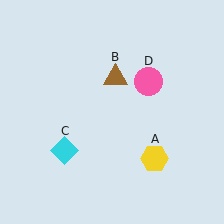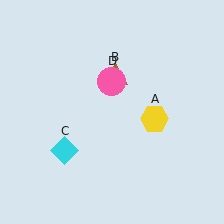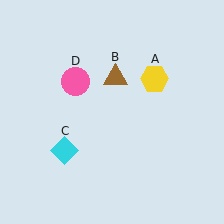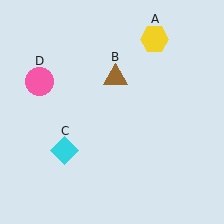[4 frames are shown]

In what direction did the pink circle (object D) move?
The pink circle (object D) moved left.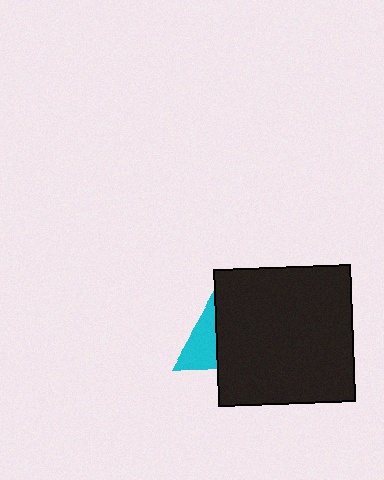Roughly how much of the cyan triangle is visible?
A small part of it is visible (roughly 37%).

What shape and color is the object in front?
The object in front is a black square.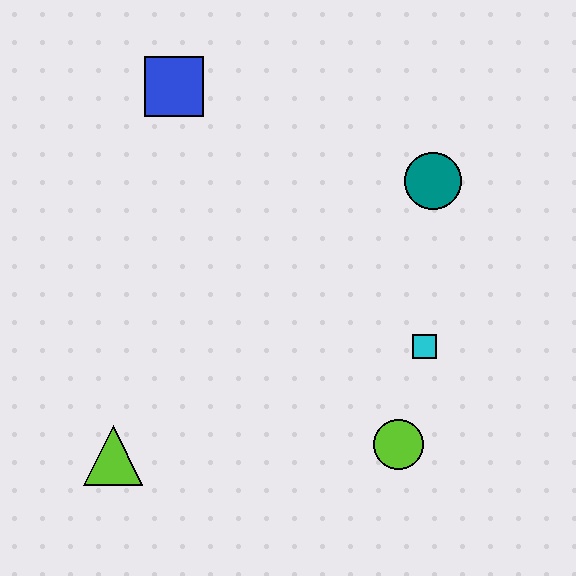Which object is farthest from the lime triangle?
The teal circle is farthest from the lime triangle.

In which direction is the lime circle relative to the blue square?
The lime circle is below the blue square.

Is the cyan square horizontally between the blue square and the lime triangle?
No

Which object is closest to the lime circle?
The cyan square is closest to the lime circle.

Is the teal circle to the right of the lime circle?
Yes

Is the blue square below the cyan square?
No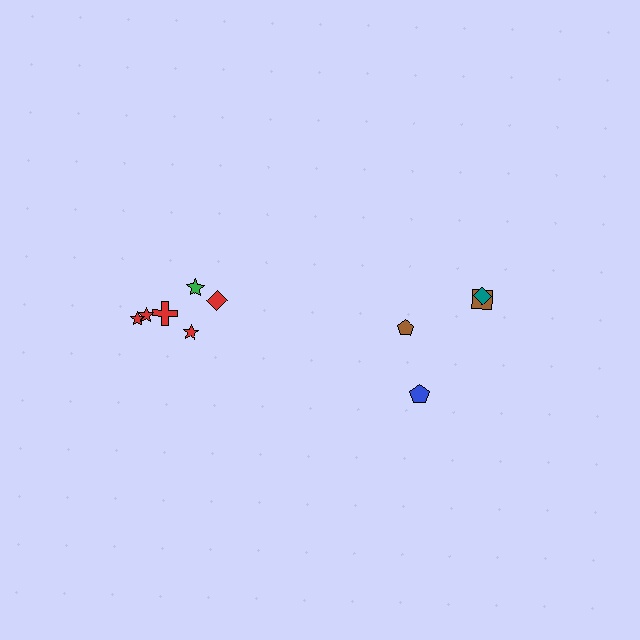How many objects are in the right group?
There are 4 objects.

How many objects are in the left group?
There are 6 objects.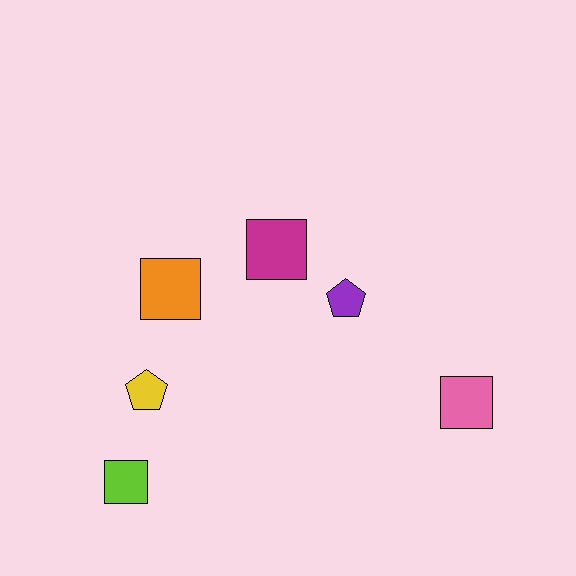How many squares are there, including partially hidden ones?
There are 4 squares.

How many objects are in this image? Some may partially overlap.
There are 6 objects.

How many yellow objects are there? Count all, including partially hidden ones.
There is 1 yellow object.